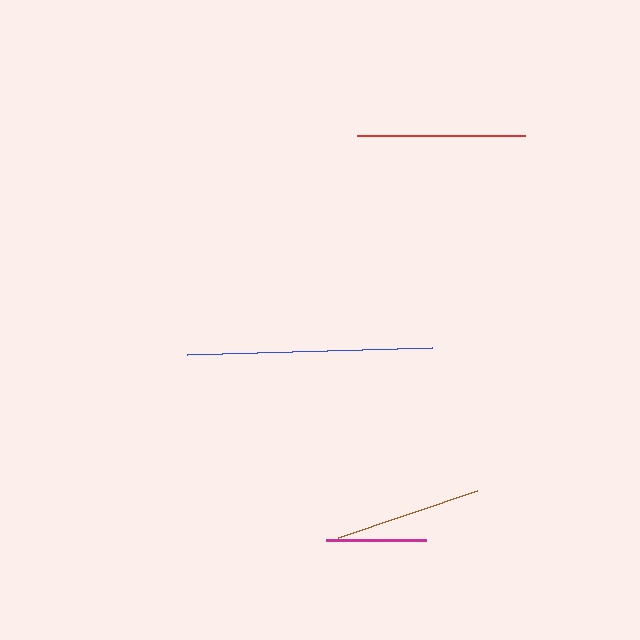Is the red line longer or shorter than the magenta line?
The red line is longer than the magenta line.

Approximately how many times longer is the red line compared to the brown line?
The red line is approximately 1.1 times the length of the brown line.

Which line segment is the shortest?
The magenta line is the shortest at approximately 100 pixels.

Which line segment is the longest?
The blue line is the longest at approximately 245 pixels.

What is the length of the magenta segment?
The magenta segment is approximately 100 pixels long.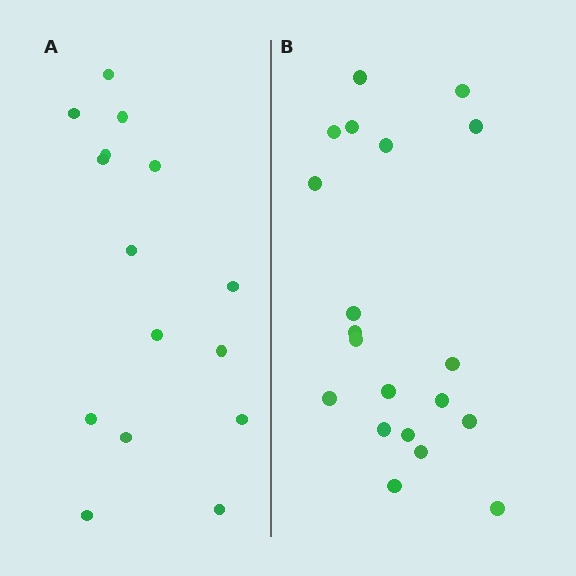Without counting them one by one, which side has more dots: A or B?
Region B (the right region) has more dots.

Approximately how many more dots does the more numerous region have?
Region B has about 5 more dots than region A.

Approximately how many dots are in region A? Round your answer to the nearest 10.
About 20 dots. (The exact count is 15, which rounds to 20.)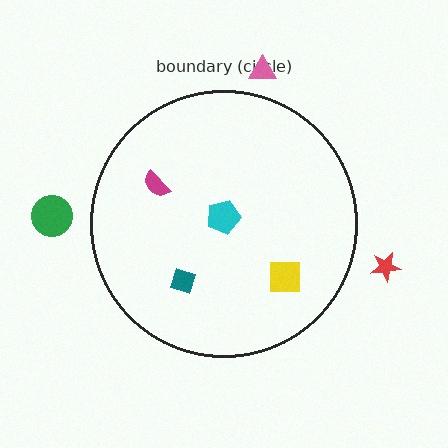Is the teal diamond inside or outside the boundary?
Inside.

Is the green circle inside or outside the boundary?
Outside.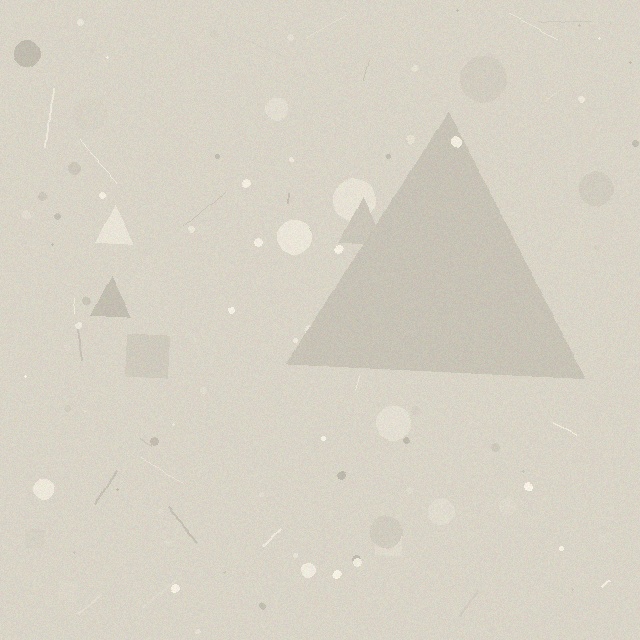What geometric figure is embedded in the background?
A triangle is embedded in the background.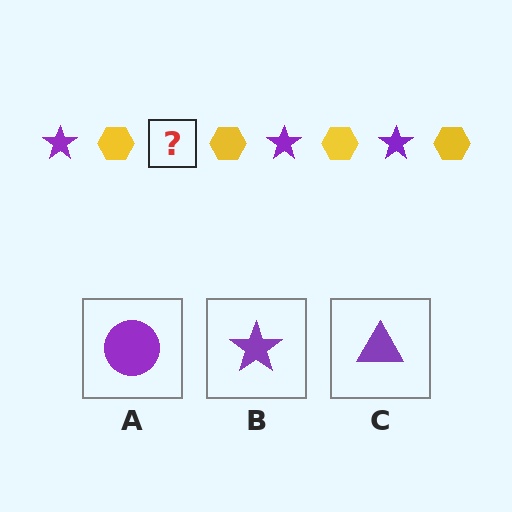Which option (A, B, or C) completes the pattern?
B.